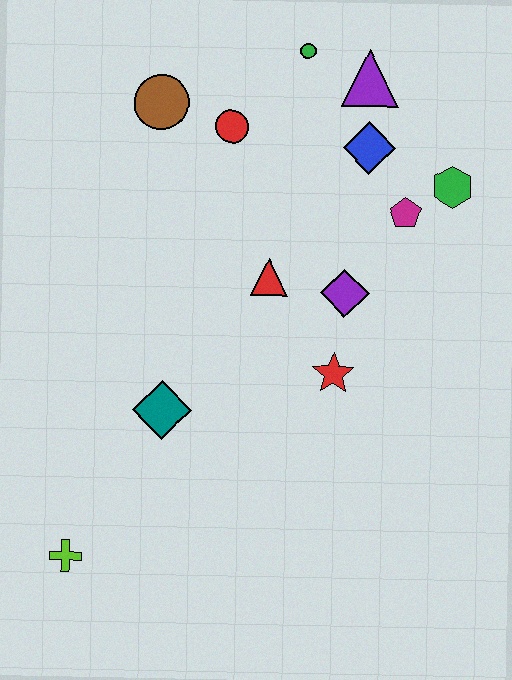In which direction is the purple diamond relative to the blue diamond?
The purple diamond is below the blue diamond.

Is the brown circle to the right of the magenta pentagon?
No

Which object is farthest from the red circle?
The lime cross is farthest from the red circle.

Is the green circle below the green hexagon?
No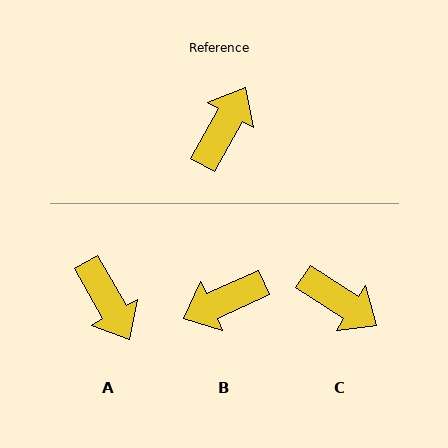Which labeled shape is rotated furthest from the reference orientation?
B, about 143 degrees away.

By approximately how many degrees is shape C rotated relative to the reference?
Approximately 95 degrees clockwise.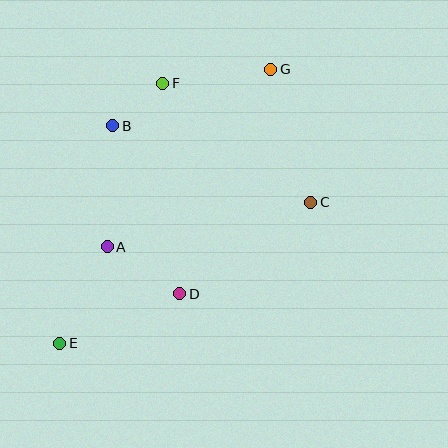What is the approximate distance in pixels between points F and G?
The distance between F and G is approximately 109 pixels.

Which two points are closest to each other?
Points B and F are closest to each other.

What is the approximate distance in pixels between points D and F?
The distance between D and F is approximately 211 pixels.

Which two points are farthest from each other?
Points E and G are farthest from each other.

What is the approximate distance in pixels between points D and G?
The distance between D and G is approximately 242 pixels.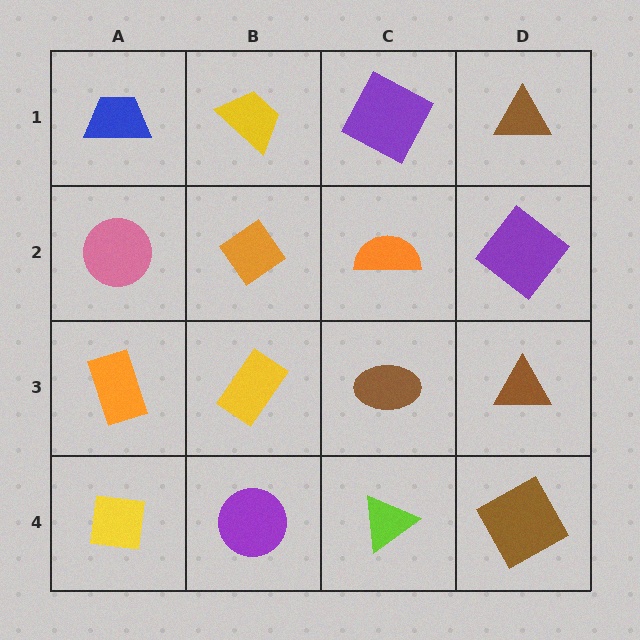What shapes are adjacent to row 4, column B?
A yellow rectangle (row 3, column B), a yellow square (row 4, column A), a lime triangle (row 4, column C).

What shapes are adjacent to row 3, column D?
A purple diamond (row 2, column D), a brown square (row 4, column D), a brown ellipse (row 3, column C).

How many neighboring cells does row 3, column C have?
4.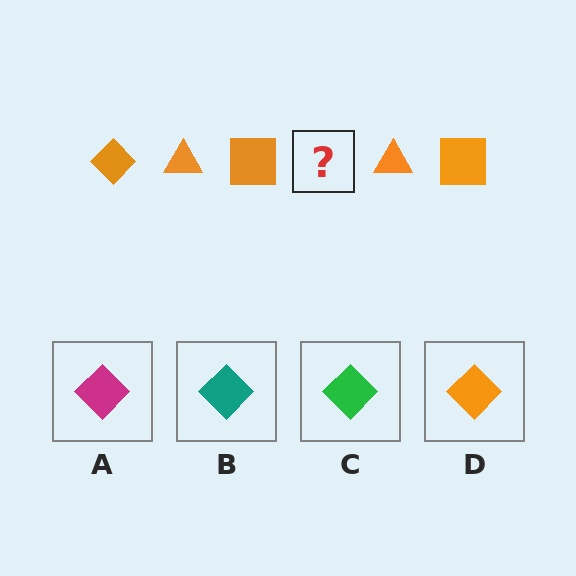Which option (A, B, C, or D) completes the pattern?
D.